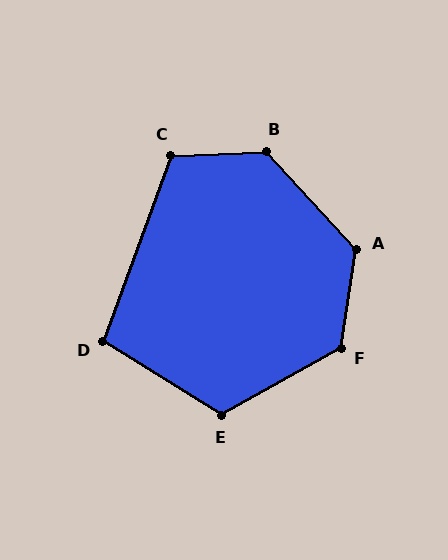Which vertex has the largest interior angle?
B, at approximately 130 degrees.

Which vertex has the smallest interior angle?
D, at approximately 102 degrees.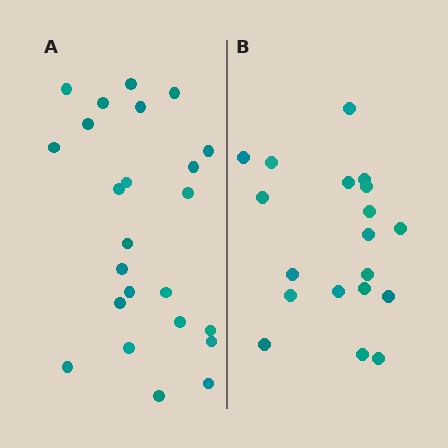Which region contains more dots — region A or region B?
Region A (the left region) has more dots.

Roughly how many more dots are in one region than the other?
Region A has about 5 more dots than region B.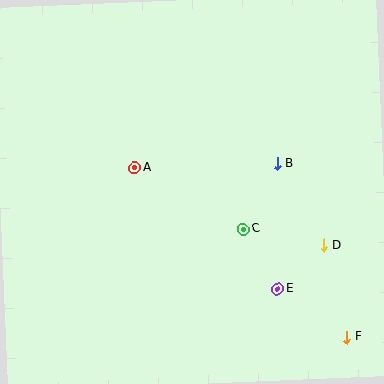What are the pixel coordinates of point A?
Point A is at (135, 167).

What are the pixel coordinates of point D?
Point D is at (324, 245).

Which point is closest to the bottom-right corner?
Point F is closest to the bottom-right corner.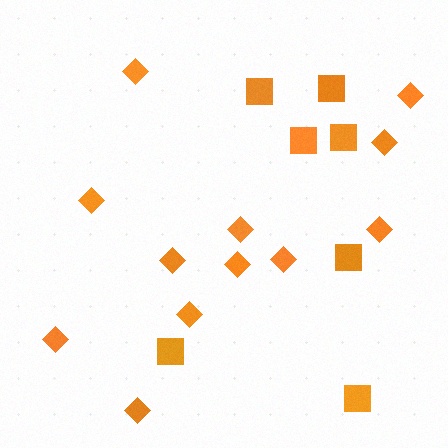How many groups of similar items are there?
There are 2 groups: one group of diamonds (12) and one group of squares (7).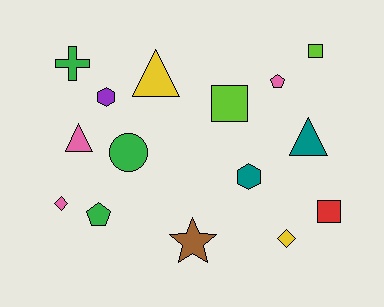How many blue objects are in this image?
There are no blue objects.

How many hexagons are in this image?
There are 2 hexagons.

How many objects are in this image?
There are 15 objects.